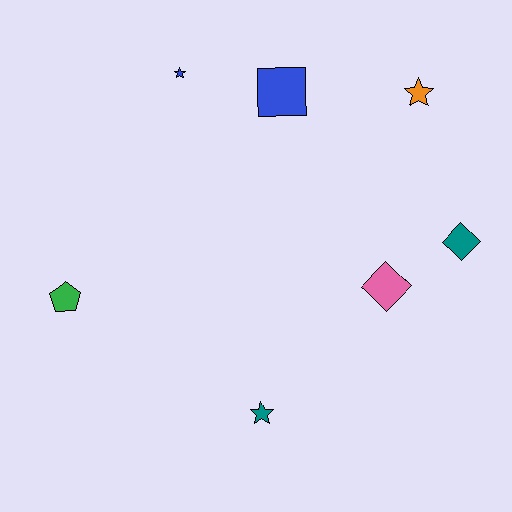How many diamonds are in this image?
There are 2 diamonds.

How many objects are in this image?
There are 7 objects.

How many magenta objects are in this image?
There are no magenta objects.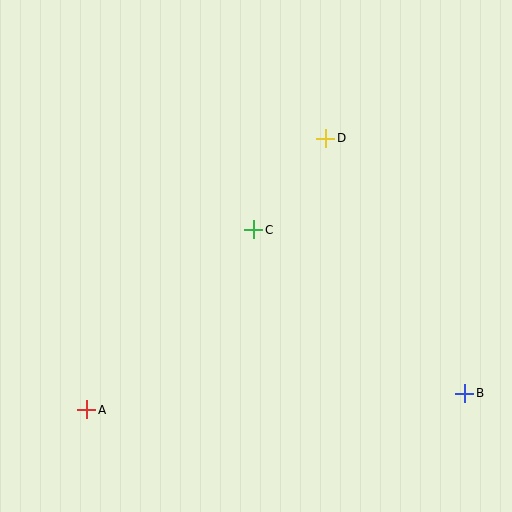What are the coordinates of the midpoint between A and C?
The midpoint between A and C is at (170, 320).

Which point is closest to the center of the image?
Point C at (254, 230) is closest to the center.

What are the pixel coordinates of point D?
Point D is at (326, 138).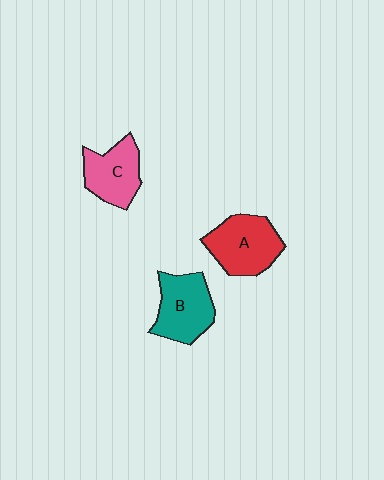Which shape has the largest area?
Shape A (red).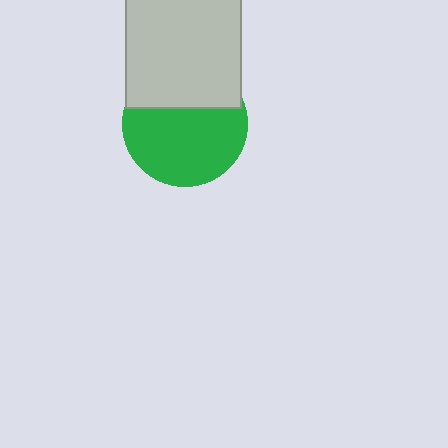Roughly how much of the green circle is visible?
About half of it is visible (roughly 65%).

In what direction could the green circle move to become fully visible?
The green circle could move down. That would shift it out from behind the light gray square entirely.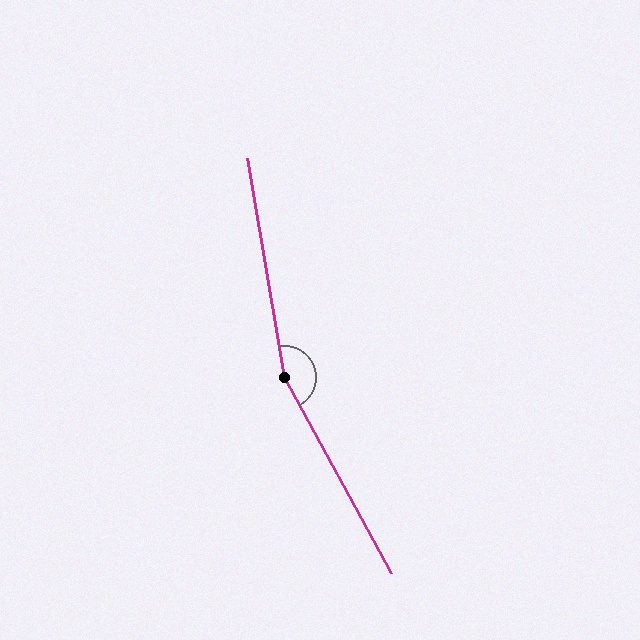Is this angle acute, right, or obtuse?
It is obtuse.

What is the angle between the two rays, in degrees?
Approximately 161 degrees.